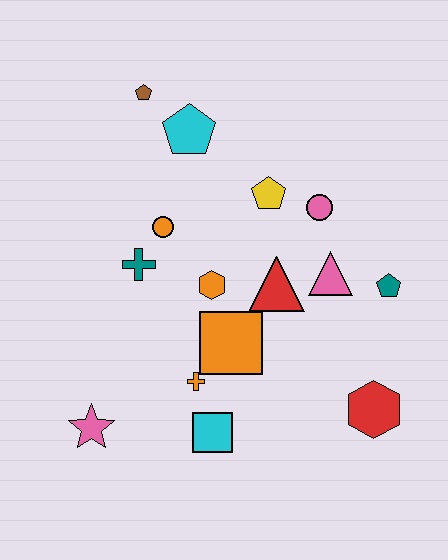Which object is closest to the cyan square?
The orange cross is closest to the cyan square.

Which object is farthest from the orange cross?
The brown pentagon is farthest from the orange cross.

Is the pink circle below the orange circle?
No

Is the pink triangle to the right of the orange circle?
Yes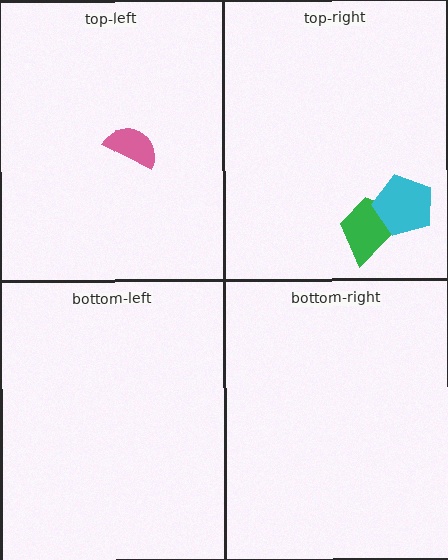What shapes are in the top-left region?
The pink semicircle.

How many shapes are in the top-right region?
2.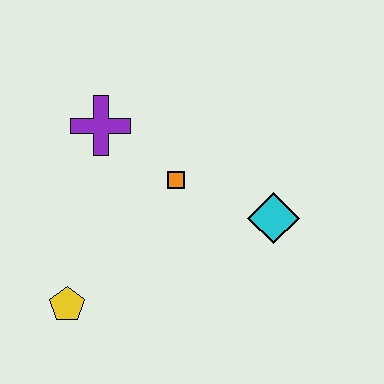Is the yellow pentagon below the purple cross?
Yes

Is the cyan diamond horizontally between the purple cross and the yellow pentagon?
No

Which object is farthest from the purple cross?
The cyan diamond is farthest from the purple cross.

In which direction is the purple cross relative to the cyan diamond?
The purple cross is to the left of the cyan diamond.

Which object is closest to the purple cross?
The orange square is closest to the purple cross.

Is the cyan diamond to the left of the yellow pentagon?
No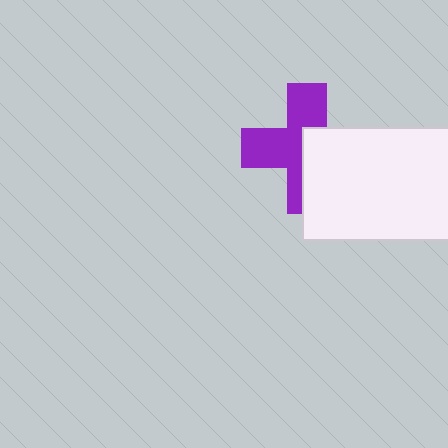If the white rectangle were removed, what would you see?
You would see the complete purple cross.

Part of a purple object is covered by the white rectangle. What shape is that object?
It is a cross.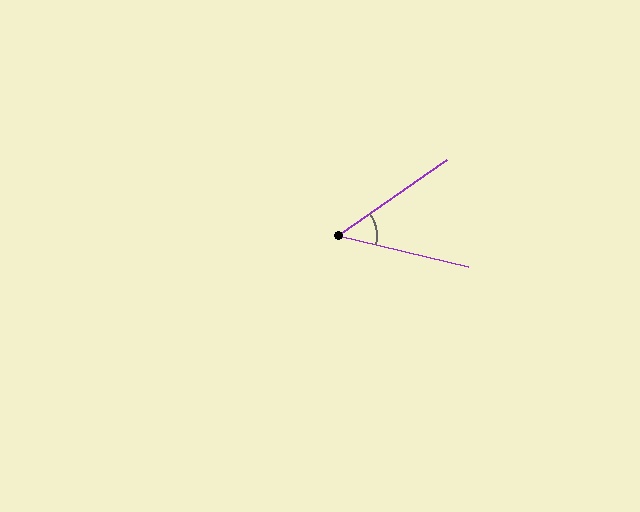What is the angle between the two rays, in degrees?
Approximately 49 degrees.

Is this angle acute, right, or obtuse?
It is acute.